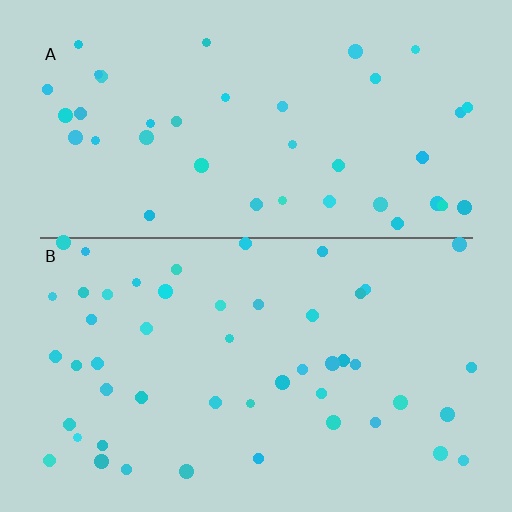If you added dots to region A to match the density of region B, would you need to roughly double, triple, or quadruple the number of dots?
Approximately double.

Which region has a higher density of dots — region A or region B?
B (the bottom).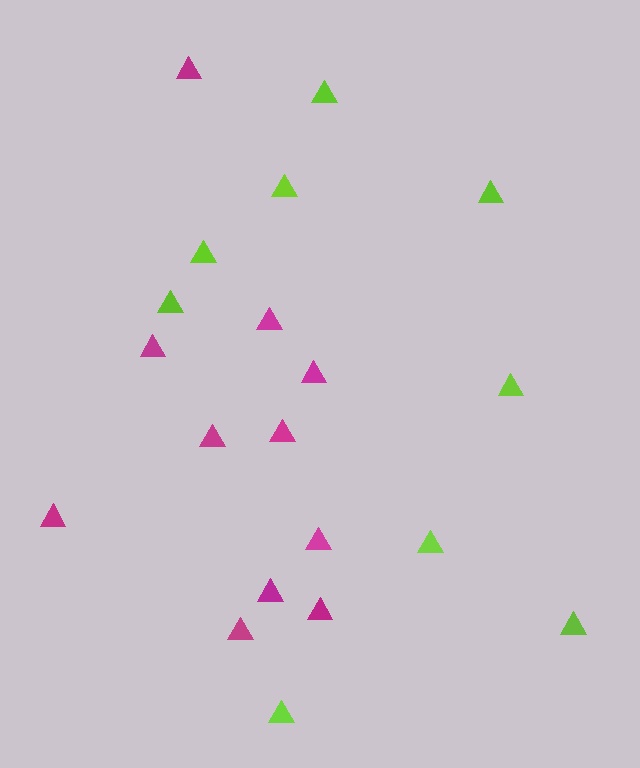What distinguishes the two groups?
There are 2 groups: one group of magenta triangles (11) and one group of lime triangles (9).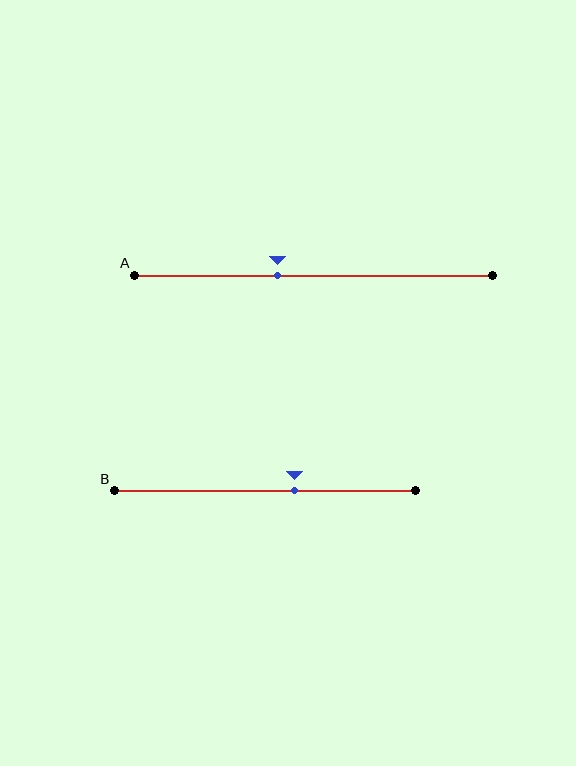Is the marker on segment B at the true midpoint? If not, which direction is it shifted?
No, the marker on segment B is shifted to the right by about 10% of the segment length.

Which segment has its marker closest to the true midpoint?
Segment B has its marker closest to the true midpoint.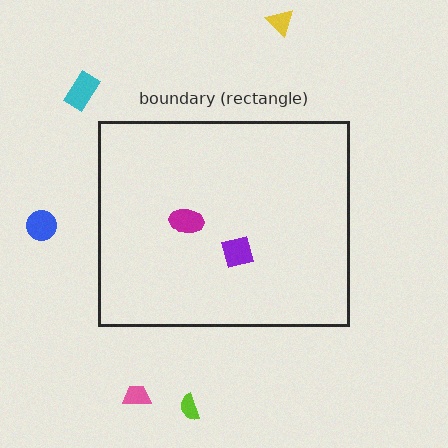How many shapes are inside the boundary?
2 inside, 5 outside.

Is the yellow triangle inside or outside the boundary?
Outside.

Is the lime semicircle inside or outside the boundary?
Outside.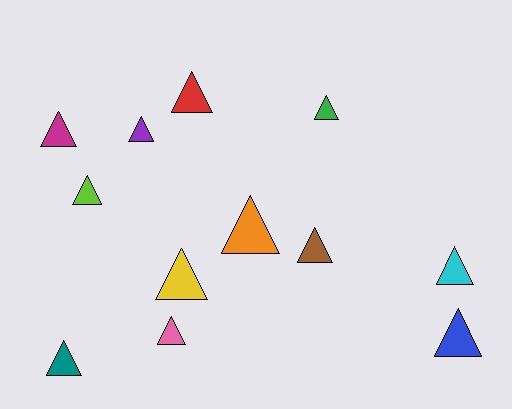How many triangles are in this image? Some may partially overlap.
There are 12 triangles.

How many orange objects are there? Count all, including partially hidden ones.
There is 1 orange object.